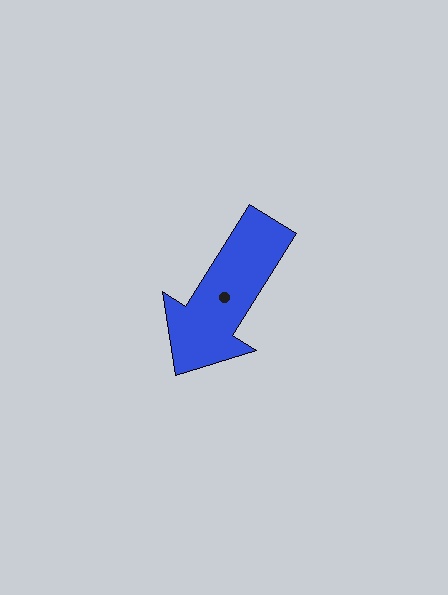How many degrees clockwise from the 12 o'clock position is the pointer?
Approximately 212 degrees.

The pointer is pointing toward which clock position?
Roughly 7 o'clock.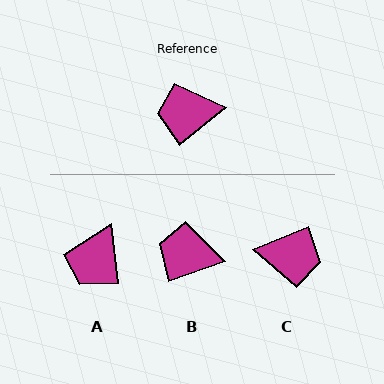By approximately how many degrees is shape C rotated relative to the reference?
Approximately 164 degrees counter-clockwise.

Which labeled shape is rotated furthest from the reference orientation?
C, about 164 degrees away.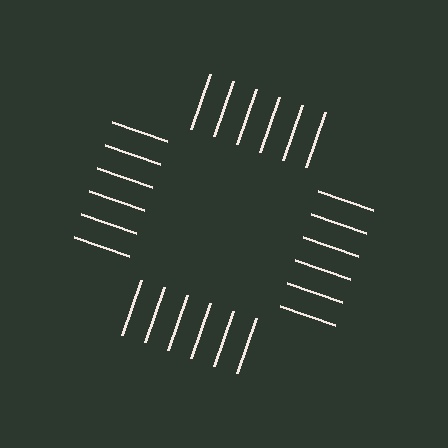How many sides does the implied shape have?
4 sides — the line-ends trace a square.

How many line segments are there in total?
24 — 6 along each of the 4 edges.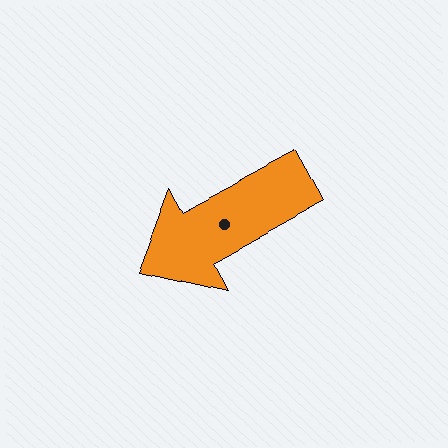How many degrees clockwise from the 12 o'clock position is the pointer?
Approximately 242 degrees.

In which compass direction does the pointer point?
Southwest.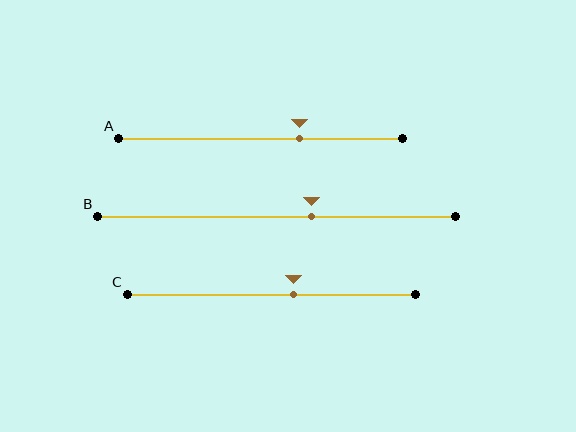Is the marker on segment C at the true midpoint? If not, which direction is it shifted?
No, the marker on segment C is shifted to the right by about 8% of the segment length.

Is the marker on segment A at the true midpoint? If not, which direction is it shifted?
No, the marker on segment A is shifted to the right by about 14% of the segment length.